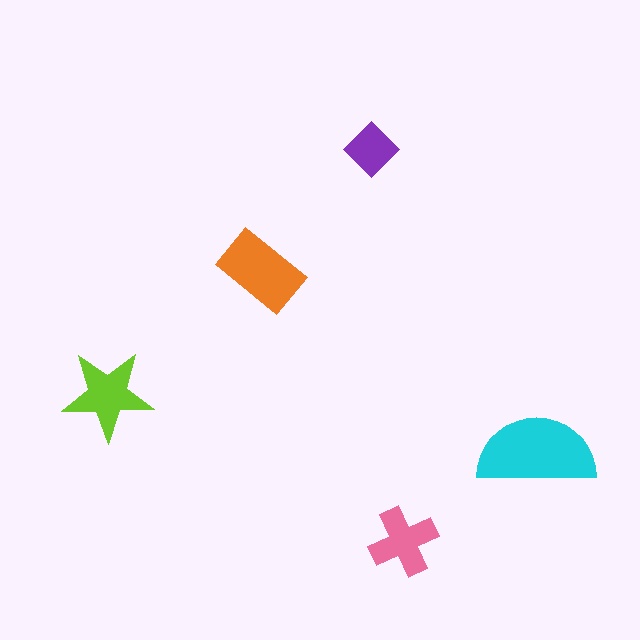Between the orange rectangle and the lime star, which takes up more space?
The orange rectangle.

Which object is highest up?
The purple diamond is topmost.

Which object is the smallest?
The purple diamond.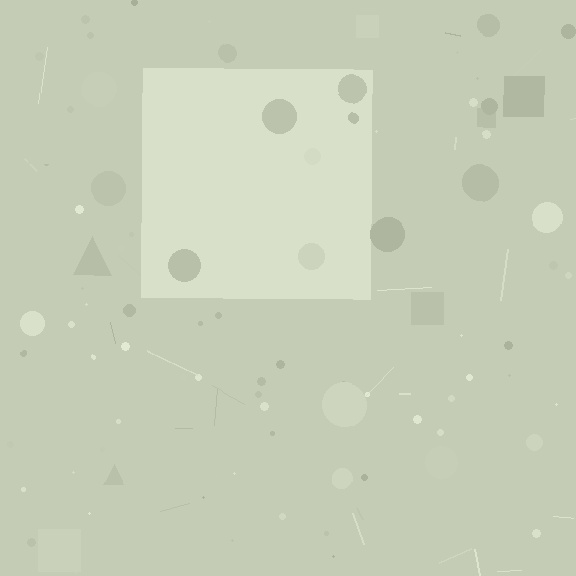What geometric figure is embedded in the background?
A square is embedded in the background.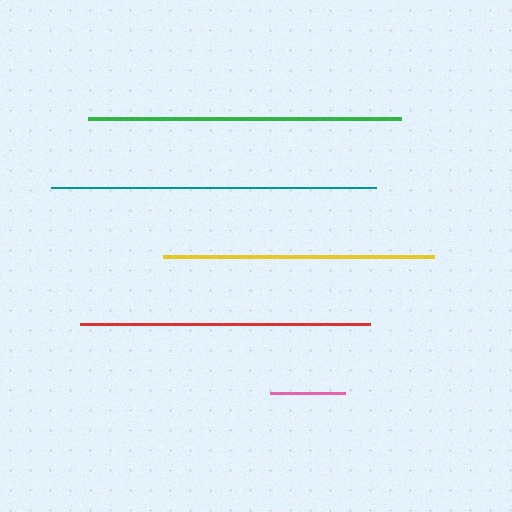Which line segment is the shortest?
The pink line is the shortest at approximately 75 pixels.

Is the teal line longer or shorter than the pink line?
The teal line is longer than the pink line.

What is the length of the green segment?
The green segment is approximately 313 pixels long.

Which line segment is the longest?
The teal line is the longest at approximately 325 pixels.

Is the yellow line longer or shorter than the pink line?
The yellow line is longer than the pink line.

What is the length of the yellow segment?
The yellow segment is approximately 271 pixels long.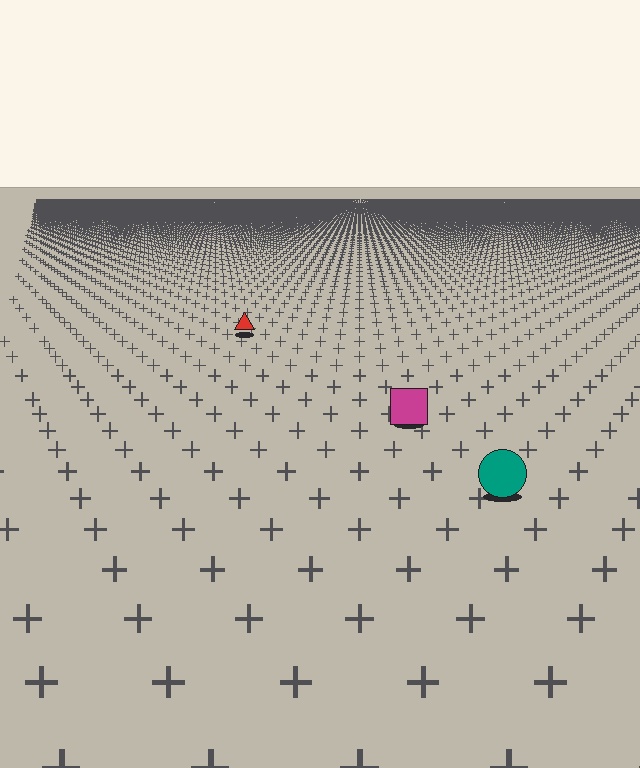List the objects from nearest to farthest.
From nearest to farthest: the teal circle, the magenta square, the red triangle.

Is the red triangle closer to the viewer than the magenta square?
No. The magenta square is closer — you can tell from the texture gradient: the ground texture is coarser near it.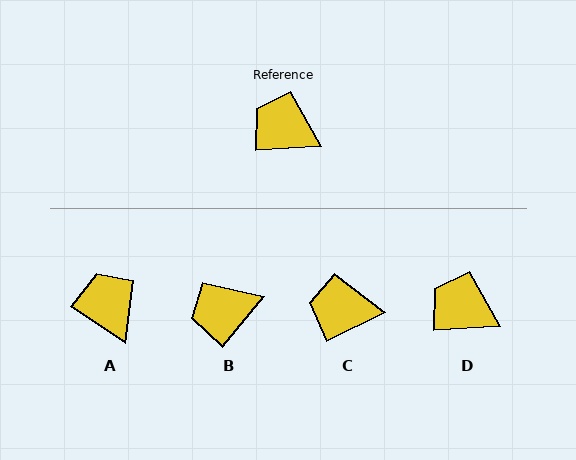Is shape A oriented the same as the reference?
No, it is off by about 37 degrees.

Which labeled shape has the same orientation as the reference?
D.